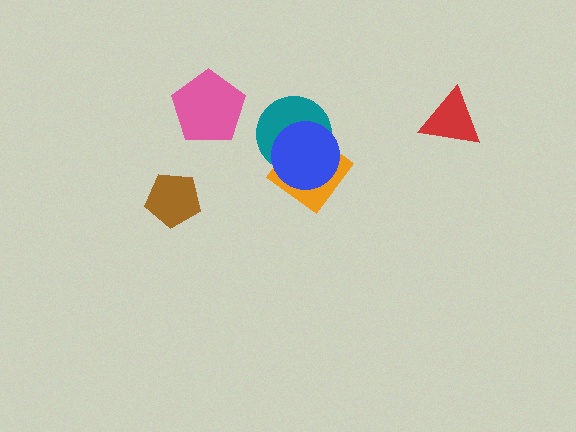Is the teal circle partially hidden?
Yes, it is partially covered by another shape.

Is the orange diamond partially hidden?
Yes, it is partially covered by another shape.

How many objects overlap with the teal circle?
2 objects overlap with the teal circle.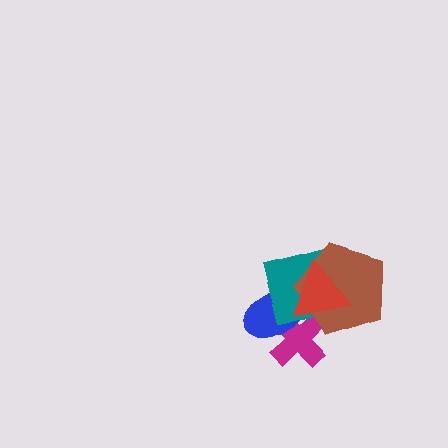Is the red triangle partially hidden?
No, no other shape covers it.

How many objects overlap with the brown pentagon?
3 objects overlap with the brown pentagon.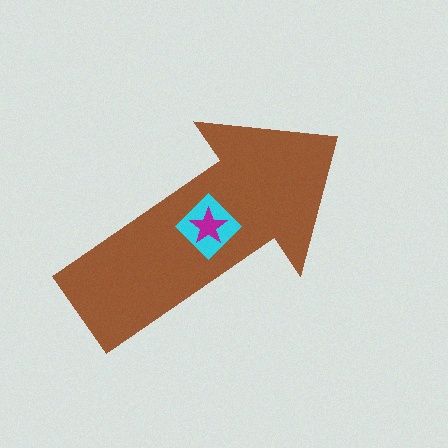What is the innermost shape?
The magenta star.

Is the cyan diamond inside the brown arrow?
Yes.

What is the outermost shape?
The brown arrow.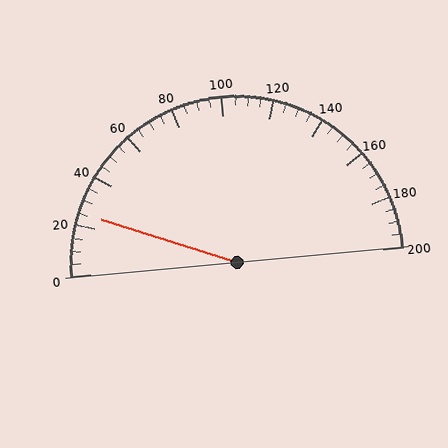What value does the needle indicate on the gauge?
The needle indicates approximately 25.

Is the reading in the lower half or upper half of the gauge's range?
The reading is in the lower half of the range (0 to 200).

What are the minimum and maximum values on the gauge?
The gauge ranges from 0 to 200.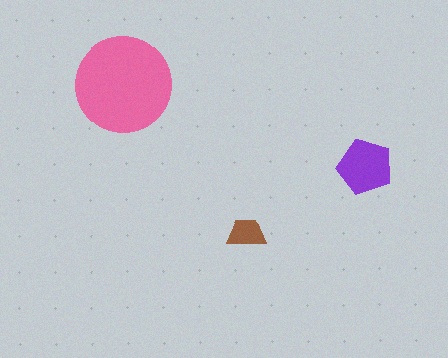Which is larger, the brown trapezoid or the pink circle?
The pink circle.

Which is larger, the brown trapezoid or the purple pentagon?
The purple pentagon.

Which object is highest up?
The pink circle is topmost.